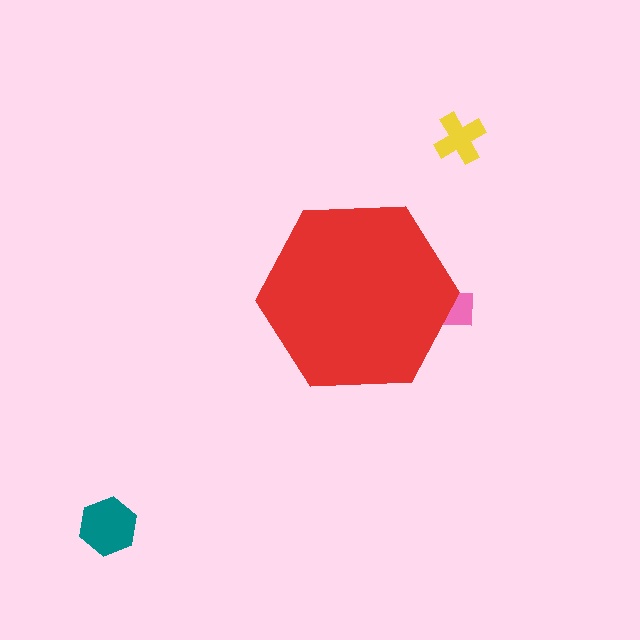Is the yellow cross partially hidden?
No, the yellow cross is fully visible.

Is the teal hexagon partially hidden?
No, the teal hexagon is fully visible.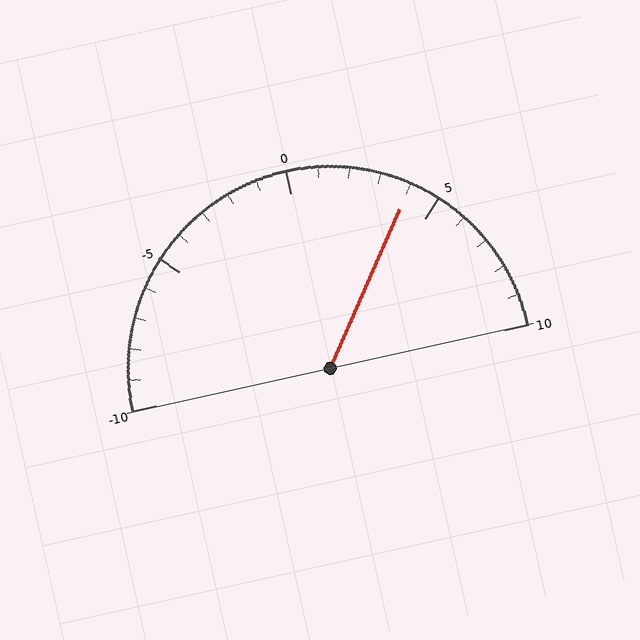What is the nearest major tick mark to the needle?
The nearest major tick mark is 5.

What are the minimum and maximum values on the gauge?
The gauge ranges from -10 to 10.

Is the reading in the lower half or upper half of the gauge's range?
The reading is in the upper half of the range (-10 to 10).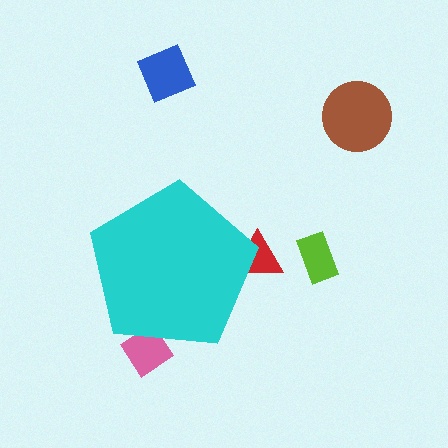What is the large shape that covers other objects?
A cyan pentagon.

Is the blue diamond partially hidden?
No, the blue diamond is fully visible.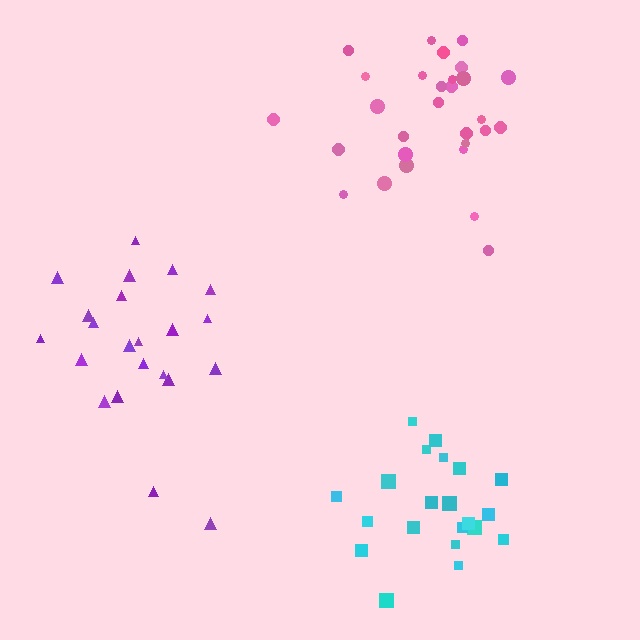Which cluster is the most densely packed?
Pink.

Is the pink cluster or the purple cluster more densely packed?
Pink.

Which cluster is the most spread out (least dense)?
Purple.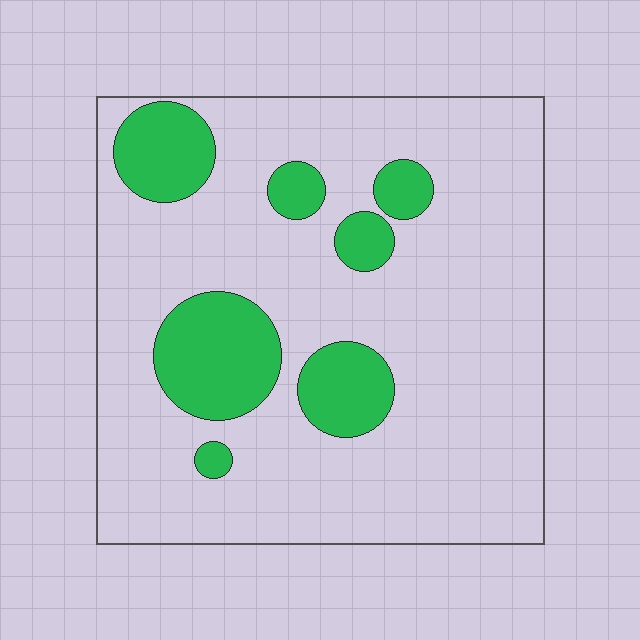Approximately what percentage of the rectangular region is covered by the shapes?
Approximately 20%.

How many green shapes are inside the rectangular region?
7.